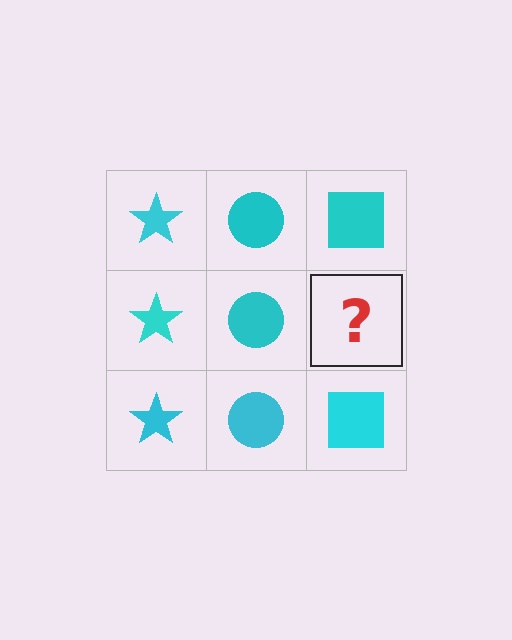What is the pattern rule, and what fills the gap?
The rule is that each column has a consistent shape. The gap should be filled with a cyan square.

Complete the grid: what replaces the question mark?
The question mark should be replaced with a cyan square.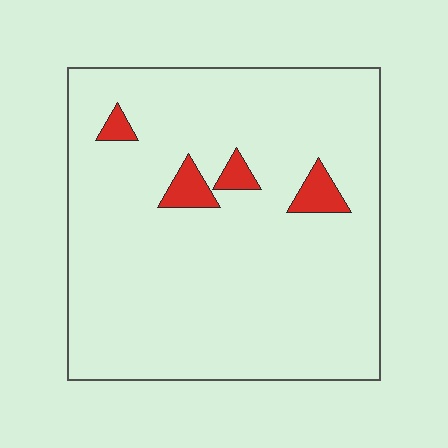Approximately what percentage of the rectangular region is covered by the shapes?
Approximately 5%.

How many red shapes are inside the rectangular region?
4.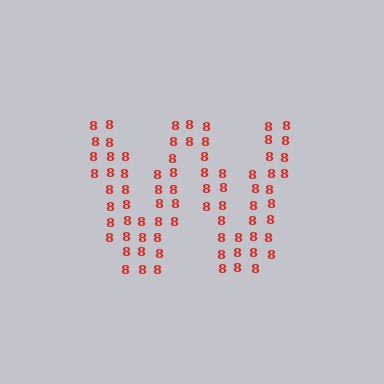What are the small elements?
The small elements are digit 8's.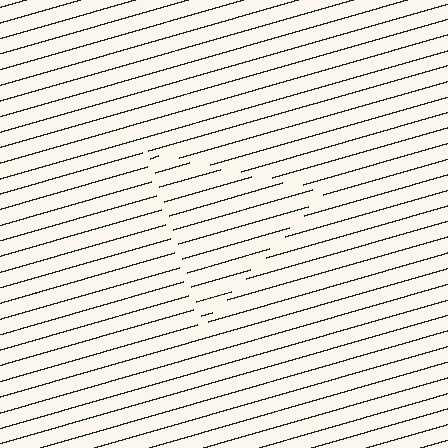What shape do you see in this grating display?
An illusory triangle. The interior of the shape contains the same grating, shifted by half a period — the contour is defined by the phase discontinuity where line-ends from the inner and outer gratings abut.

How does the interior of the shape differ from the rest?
The interior of the shape contains the same grating, shifted by half a period — the contour is defined by the phase discontinuity where line-ends from the inner and outer gratings abut.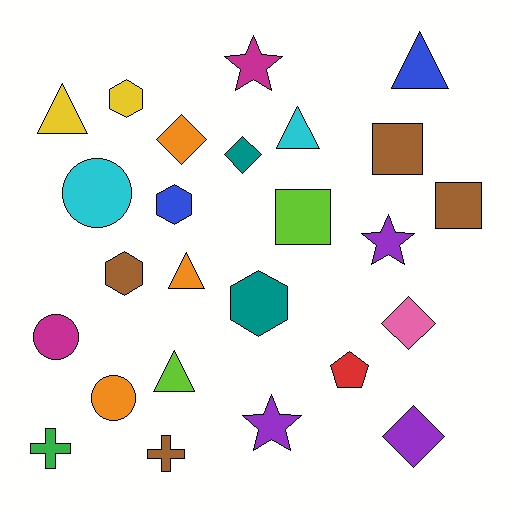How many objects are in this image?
There are 25 objects.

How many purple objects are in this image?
There are 3 purple objects.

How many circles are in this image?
There are 3 circles.